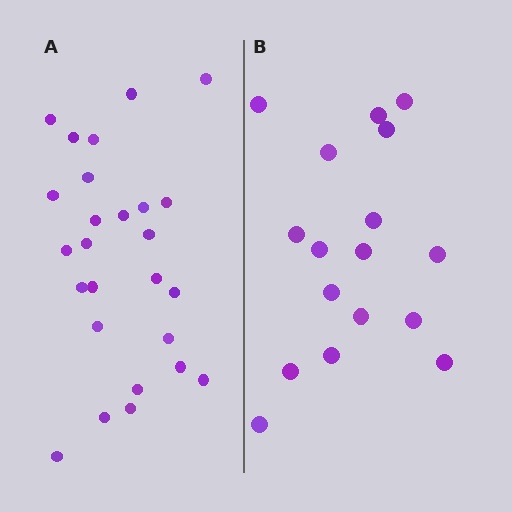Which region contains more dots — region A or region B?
Region A (the left region) has more dots.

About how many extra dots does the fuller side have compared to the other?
Region A has roughly 8 or so more dots than region B.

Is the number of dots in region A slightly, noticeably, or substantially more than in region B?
Region A has substantially more. The ratio is roughly 1.5 to 1.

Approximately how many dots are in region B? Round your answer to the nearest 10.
About 20 dots. (The exact count is 17, which rounds to 20.)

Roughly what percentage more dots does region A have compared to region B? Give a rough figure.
About 55% more.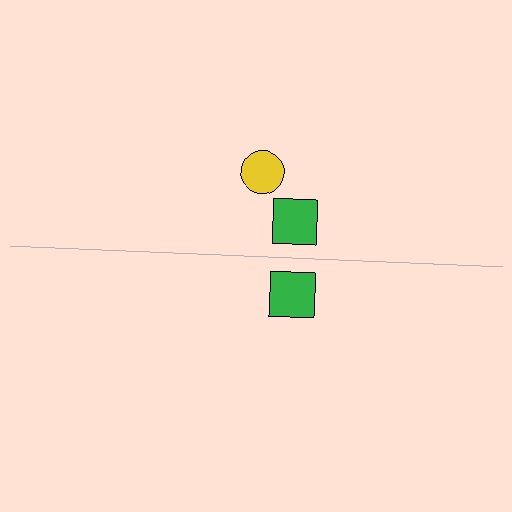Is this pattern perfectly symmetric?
No, the pattern is not perfectly symmetric. A yellow circle is missing from the bottom side.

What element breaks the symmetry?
A yellow circle is missing from the bottom side.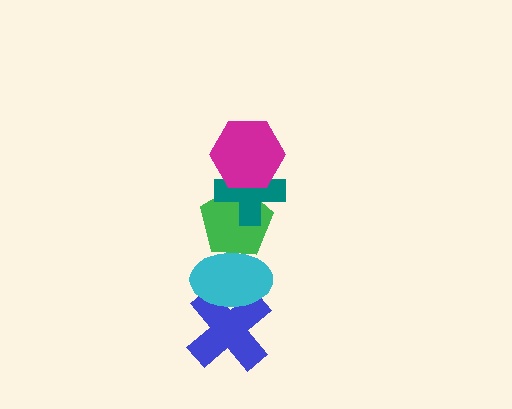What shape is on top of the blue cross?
The cyan ellipse is on top of the blue cross.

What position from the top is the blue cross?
The blue cross is 5th from the top.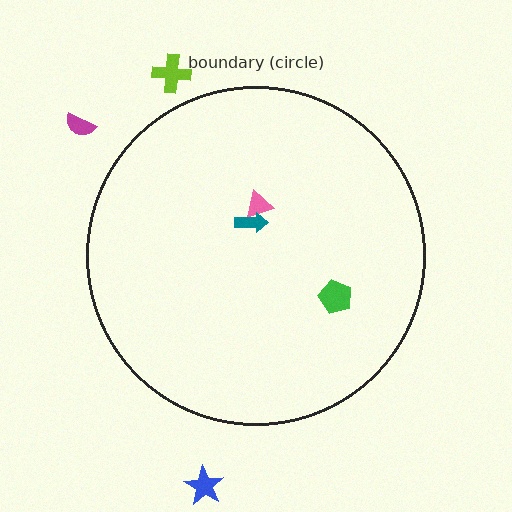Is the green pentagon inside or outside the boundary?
Inside.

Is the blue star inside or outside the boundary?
Outside.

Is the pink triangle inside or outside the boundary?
Inside.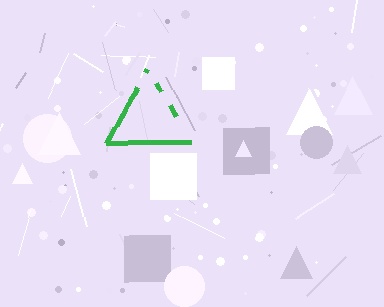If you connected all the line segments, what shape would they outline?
They would outline a triangle.